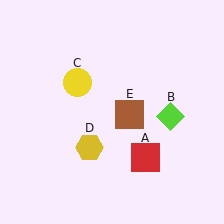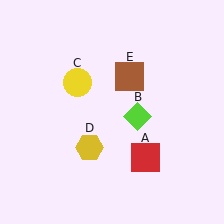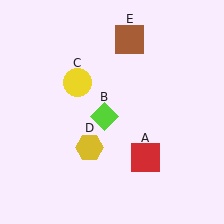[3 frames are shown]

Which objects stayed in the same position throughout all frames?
Red square (object A) and yellow circle (object C) and yellow hexagon (object D) remained stationary.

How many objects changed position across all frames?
2 objects changed position: lime diamond (object B), brown square (object E).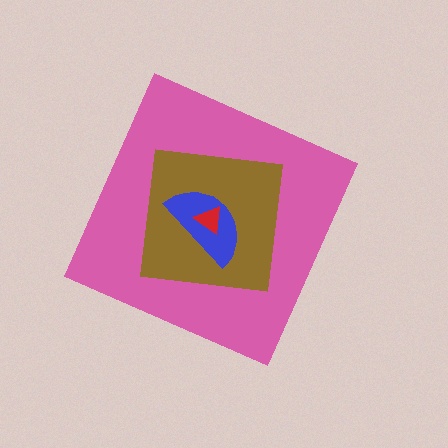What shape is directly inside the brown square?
The blue semicircle.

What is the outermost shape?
The pink diamond.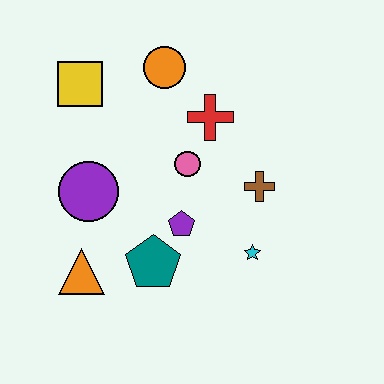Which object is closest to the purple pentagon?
The teal pentagon is closest to the purple pentagon.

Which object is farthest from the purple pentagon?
The yellow square is farthest from the purple pentagon.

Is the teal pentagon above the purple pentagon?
No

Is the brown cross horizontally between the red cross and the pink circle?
No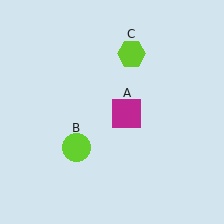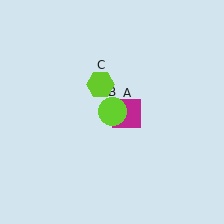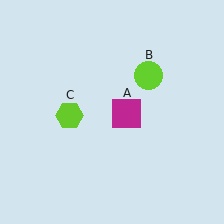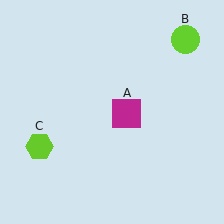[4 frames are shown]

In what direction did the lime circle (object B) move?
The lime circle (object B) moved up and to the right.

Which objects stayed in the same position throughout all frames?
Magenta square (object A) remained stationary.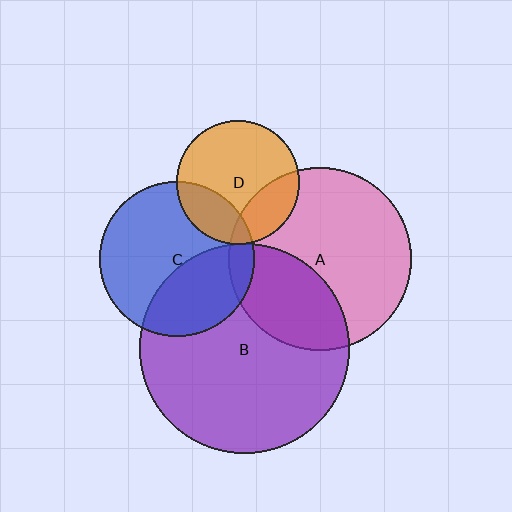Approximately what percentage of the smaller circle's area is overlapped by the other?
Approximately 25%.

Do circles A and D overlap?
Yes.